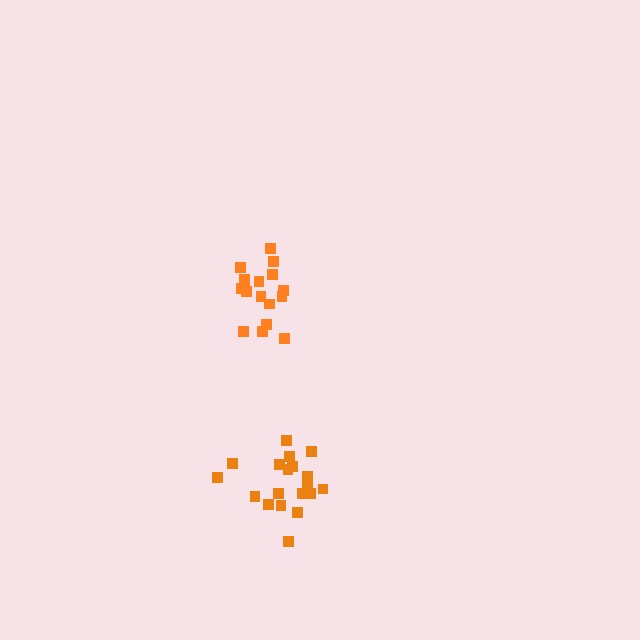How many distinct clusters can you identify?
There are 2 distinct clusters.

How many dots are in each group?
Group 1: 19 dots, Group 2: 17 dots (36 total).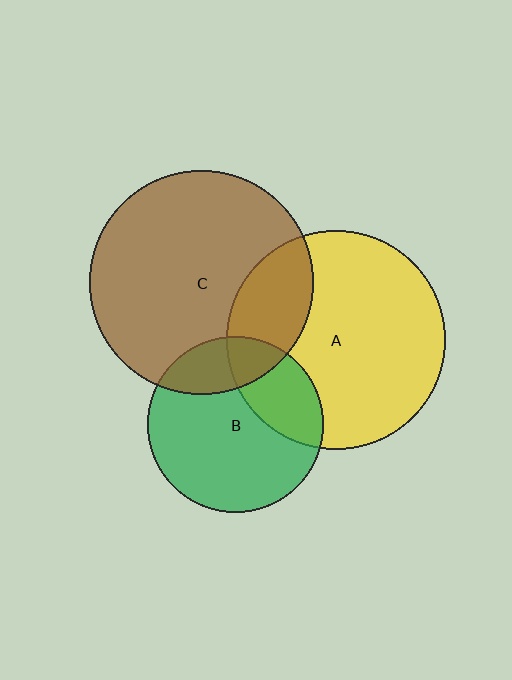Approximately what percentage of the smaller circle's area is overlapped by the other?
Approximately 30%.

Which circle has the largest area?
Circle C (brown).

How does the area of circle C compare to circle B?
Approximately 1.6 times.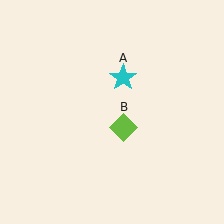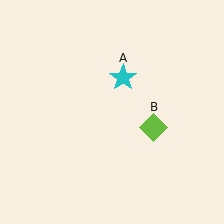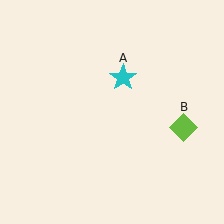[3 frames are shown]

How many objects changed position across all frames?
1 object changed position: lime diamond (object B).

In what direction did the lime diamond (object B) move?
The lime diamond (object B) moved right.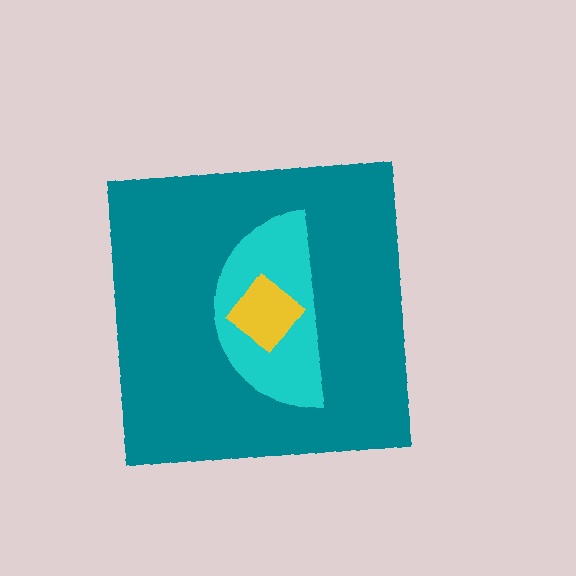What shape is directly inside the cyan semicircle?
The yellow diamond.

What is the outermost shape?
The teal square.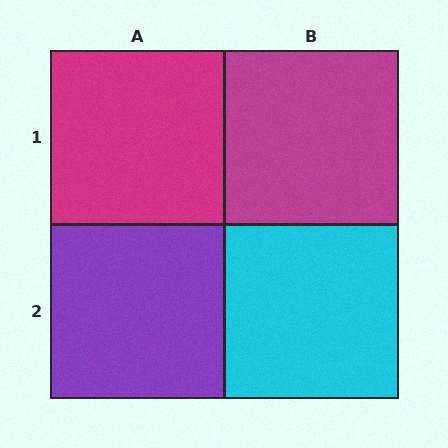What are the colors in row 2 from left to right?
Purple, cyan.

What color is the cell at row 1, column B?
Magenta.